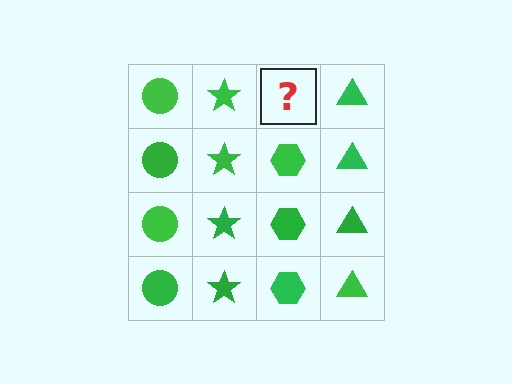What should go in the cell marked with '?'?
The missing cell should contain a green hexagon.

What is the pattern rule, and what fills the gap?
The rule is that each column has a consistent shape. The gap should be filled with a green hexagon.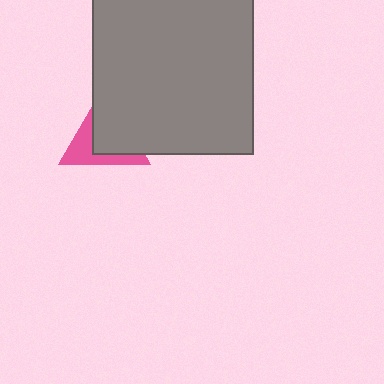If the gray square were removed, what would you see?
You would see the complete pink triangle.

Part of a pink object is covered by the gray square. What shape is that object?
It is a triangle.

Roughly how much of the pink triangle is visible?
A small part of it is visible (roughly 41%).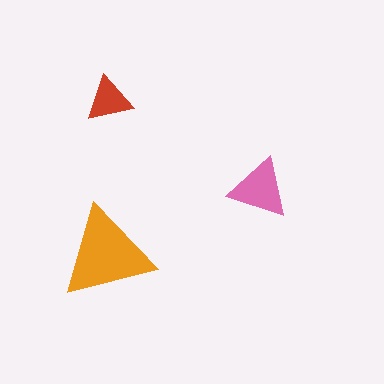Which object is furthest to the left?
The orange triangle is leftmost.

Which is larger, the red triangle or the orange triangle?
The orange one.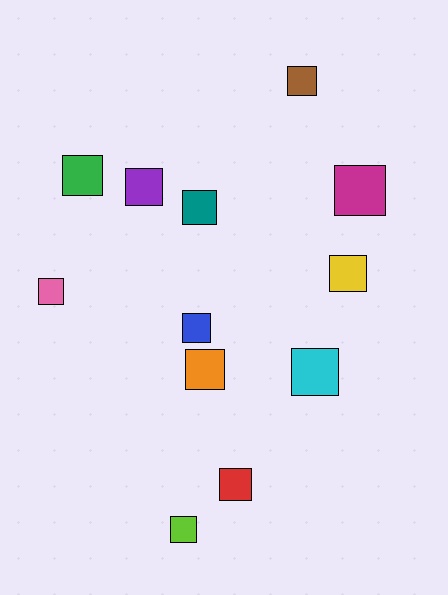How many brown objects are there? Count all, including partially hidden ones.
There is 1 brown object.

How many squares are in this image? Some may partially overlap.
There are 12 squares.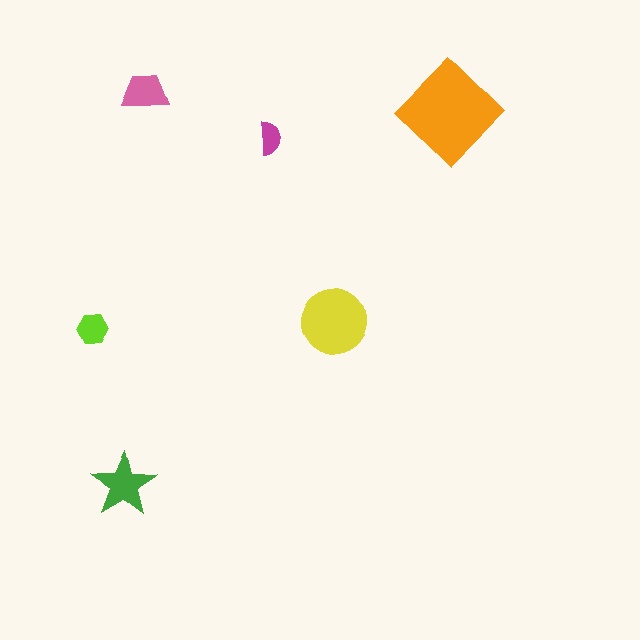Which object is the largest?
The orange diamond.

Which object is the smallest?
The magenta semicircle.